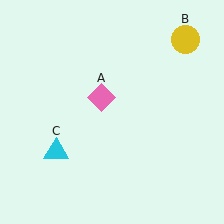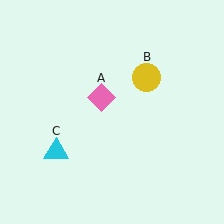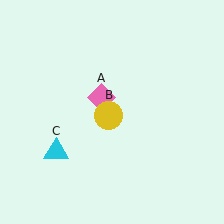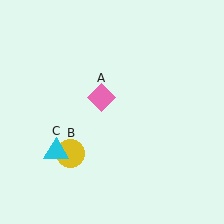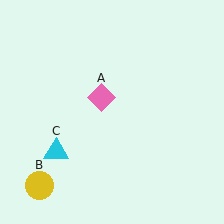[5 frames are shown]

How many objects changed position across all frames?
1 object changed position: yellow circle (object B).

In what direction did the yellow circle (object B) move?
The yellow circle (object B) moved down and to the left.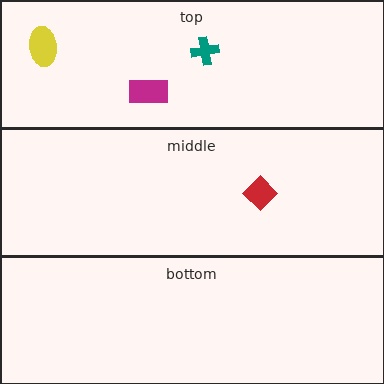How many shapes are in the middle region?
1.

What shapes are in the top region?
The yellow ellipse, the teal cross, the magenta rectangle.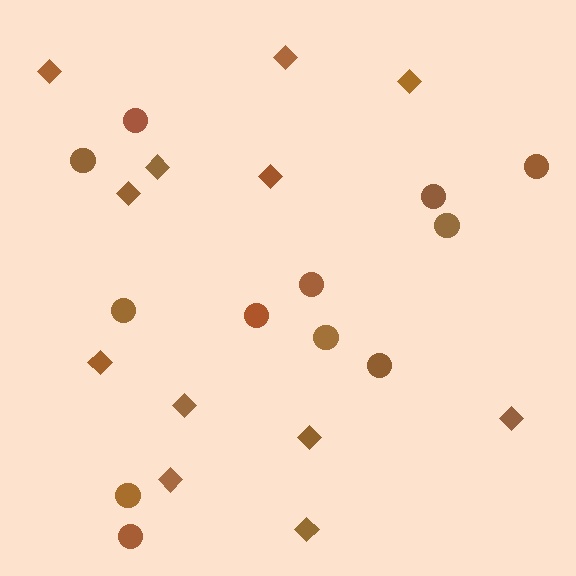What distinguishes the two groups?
There are 2 groups: one group of diamonds (12) and one group of circles (12).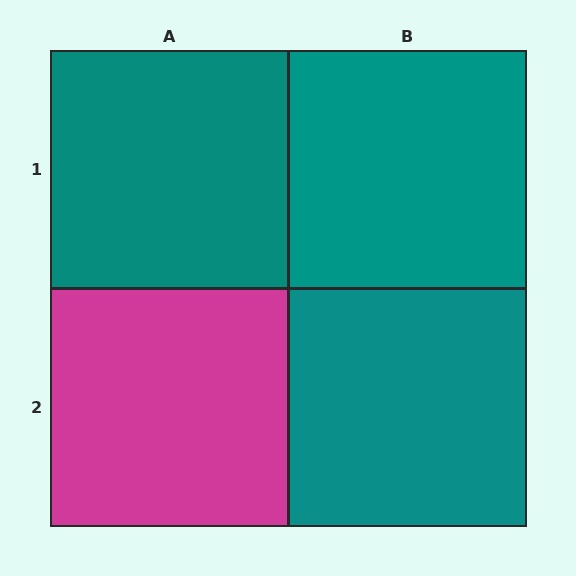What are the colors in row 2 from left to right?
Magenta, teal.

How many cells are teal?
3 cells are teal.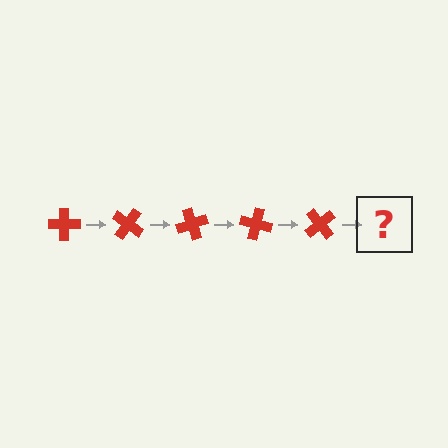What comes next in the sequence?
The next element should be a red cross rotated 175 degrees.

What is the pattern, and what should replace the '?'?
The pattern is that the cross rotates 35 degrees each step. The '?' should be a red cross rotated 175 degrees.